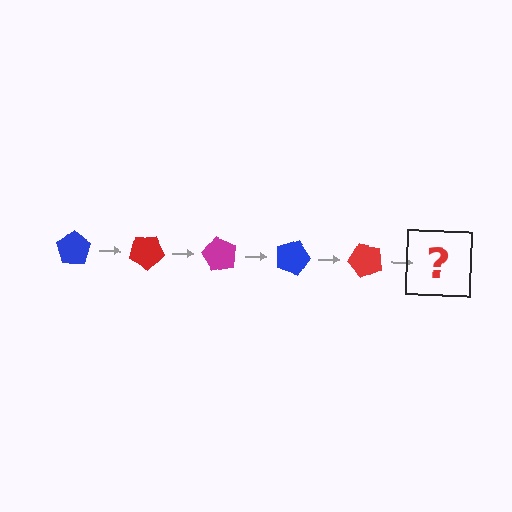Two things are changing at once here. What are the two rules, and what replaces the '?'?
The two rules are that it rotates 30 degrees each step and the color cycles through blue, red, and magenta. The '?' should be a magenta pentagon, rotated 150 degrees from the start.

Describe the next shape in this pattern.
It should be a magenta pentagon, rotated 150 degrees from the start.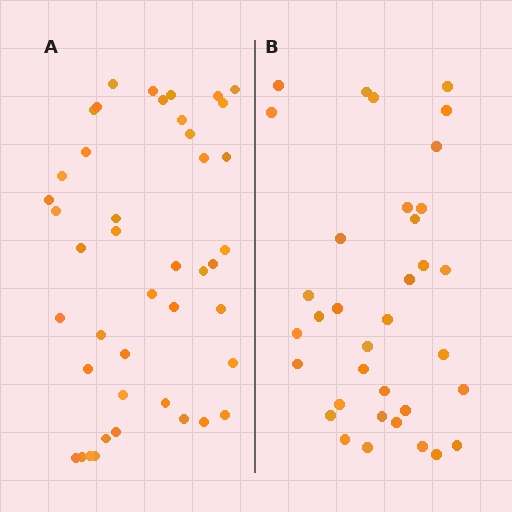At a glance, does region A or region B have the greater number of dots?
Region A (the left region) has more dots.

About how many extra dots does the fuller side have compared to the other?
Region A has roughly 8 or so more dots than region B.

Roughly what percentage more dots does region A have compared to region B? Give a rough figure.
About 25% more.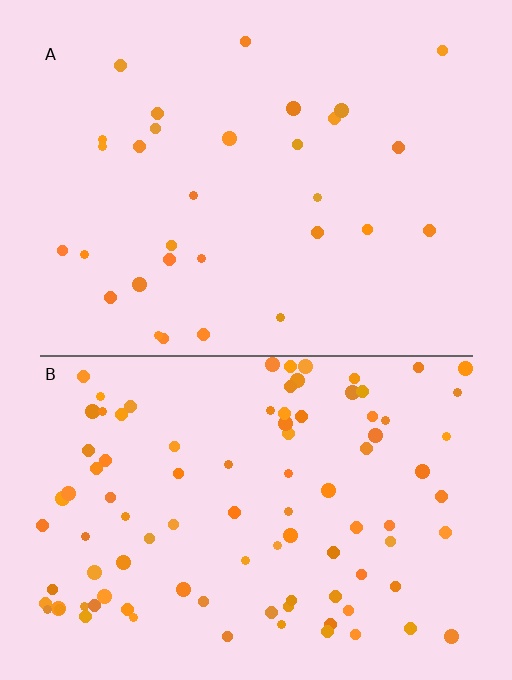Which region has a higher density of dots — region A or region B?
B (the bottom).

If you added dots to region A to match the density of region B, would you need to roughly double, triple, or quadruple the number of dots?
Approximately triple.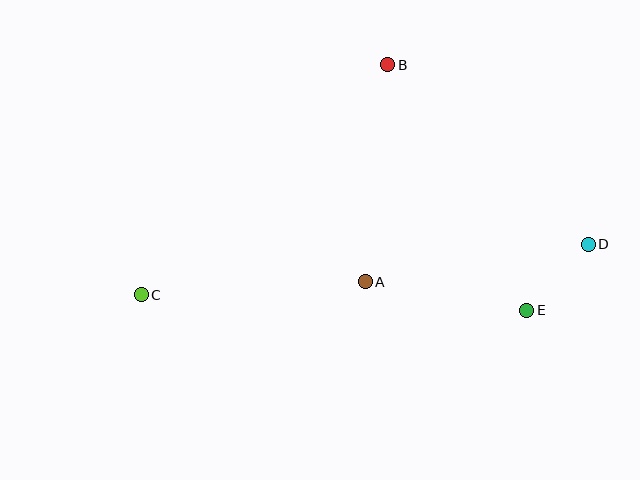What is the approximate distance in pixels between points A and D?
The distance between A and D is approximately 226 pixels.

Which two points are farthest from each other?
Points C and D are farthest from each other.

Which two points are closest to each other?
Points D and E are closest to each other.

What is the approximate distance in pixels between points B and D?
The distance between B and D is approximately 269 pixels.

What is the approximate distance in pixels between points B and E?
The distance between B and E is approximately 282 pixels.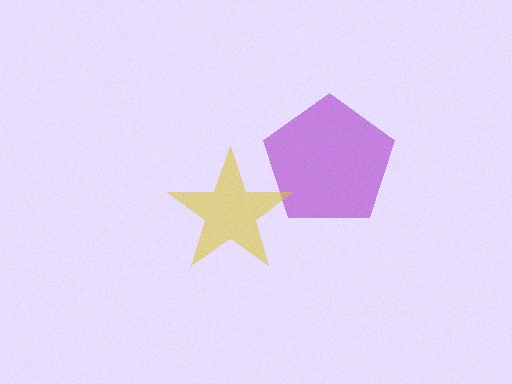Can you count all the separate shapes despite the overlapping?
Yes, there are 2 separate shapes.